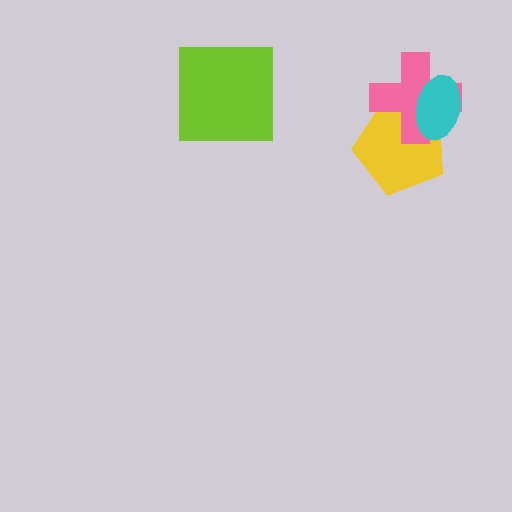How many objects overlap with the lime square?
0 objects overlap with the lime square.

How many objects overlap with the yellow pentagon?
2 objects overlap with the yellow pentagon.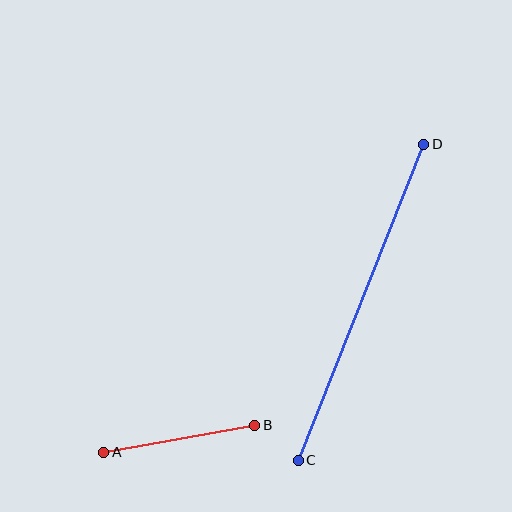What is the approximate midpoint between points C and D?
The midpoint is at approximately (361, 302) pixels.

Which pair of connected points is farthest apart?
Points C and D are farthest apart.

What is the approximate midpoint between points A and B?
The midpoint is at approximately (179, 439) pixels.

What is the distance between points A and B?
The distance is approximately 153 pixels.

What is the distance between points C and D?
The distance is approximately 340 pixels.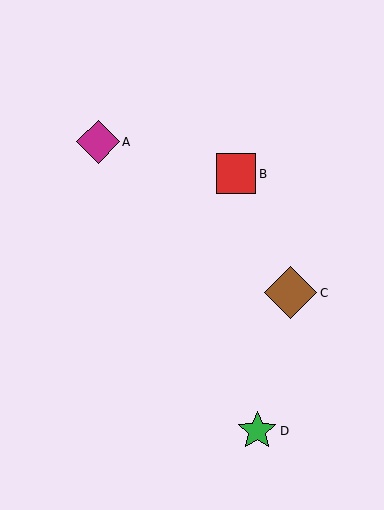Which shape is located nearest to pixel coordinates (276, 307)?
The brown diamond (labeled C) at (291, 293) is nearest to that location.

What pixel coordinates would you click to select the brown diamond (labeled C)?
Click at (291, 293) to select the brown diamond C.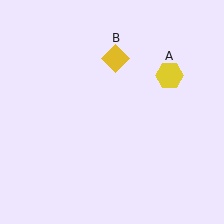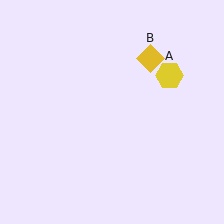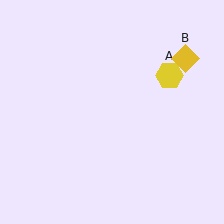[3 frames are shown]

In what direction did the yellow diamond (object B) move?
The yellow diamond (object B) moved right.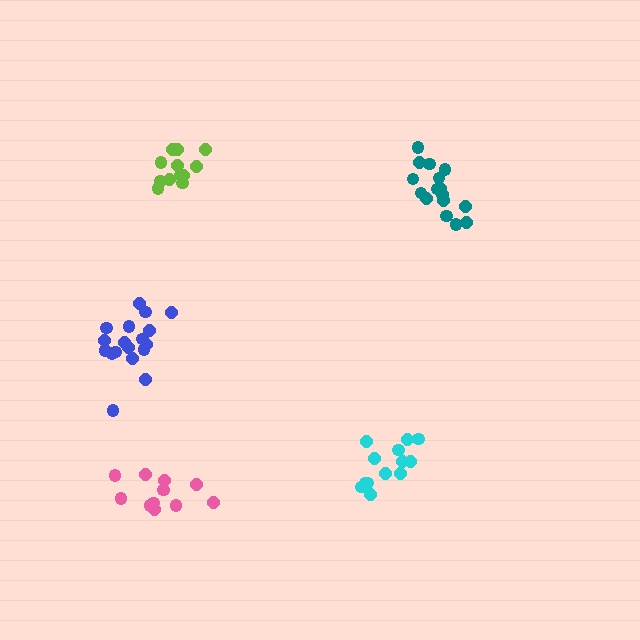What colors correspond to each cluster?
The clusters are colored: cyan, lime, pink, teal, blue.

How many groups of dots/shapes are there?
There are 5 groups.